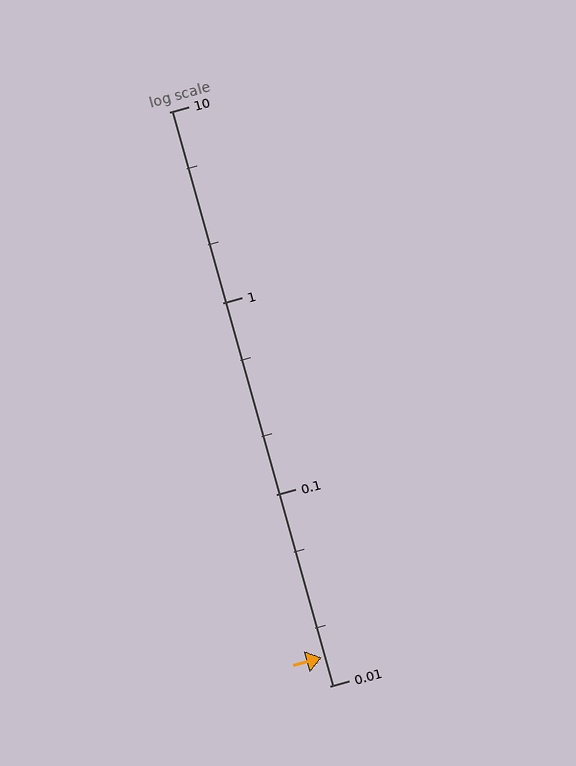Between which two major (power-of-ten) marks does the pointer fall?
The pointer is between 0.01 and 0.1.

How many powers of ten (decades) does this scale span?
The scale spans 3 decades, from 0.01 to 10.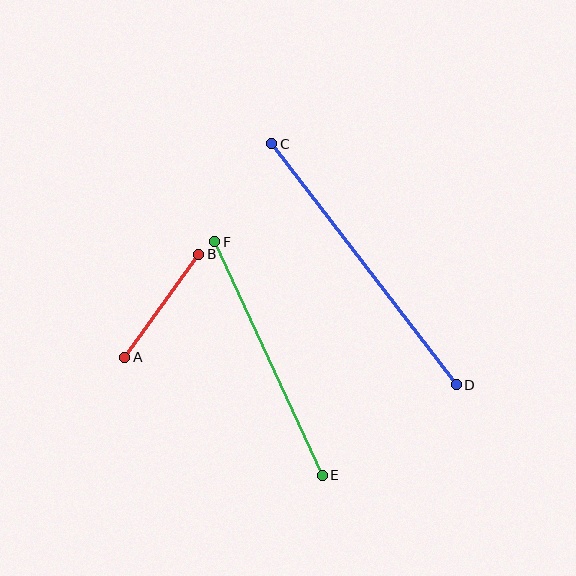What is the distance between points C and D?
The distance is approximately 303 pixels.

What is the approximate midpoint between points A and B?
The midpoint is at approximately (162, 306) pixels.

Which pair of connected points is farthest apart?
Points C and D are farthest apart.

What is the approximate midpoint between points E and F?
The midpoint is at approximately (269, 359) pixels.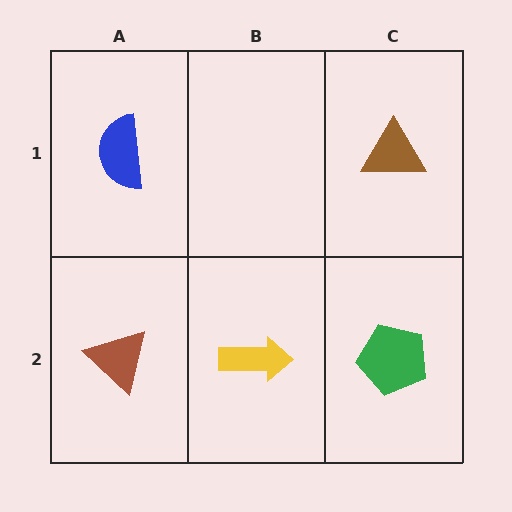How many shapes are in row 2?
3 shapes.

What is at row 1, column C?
A brown triangle.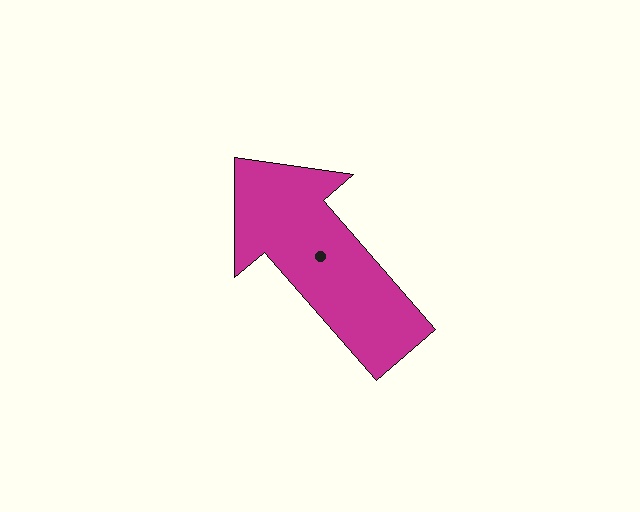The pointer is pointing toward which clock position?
Roughly 11 o'clock.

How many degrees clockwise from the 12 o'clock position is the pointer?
Approximately 319 degrees.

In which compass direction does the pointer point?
Northwest.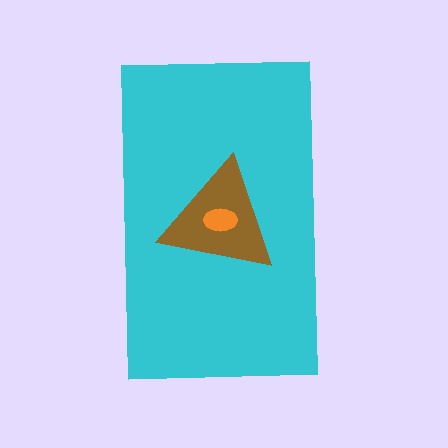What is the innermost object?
The orange ellipse.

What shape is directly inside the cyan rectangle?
The brown triangle.